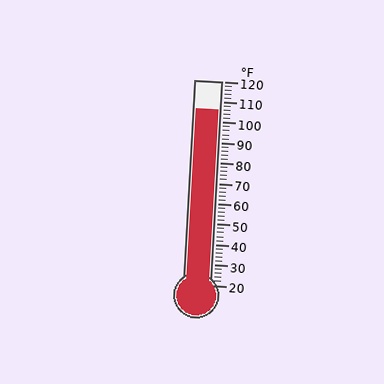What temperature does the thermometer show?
The thermometer shows approximately 106°F.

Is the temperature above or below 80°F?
The temperature is above 80°F.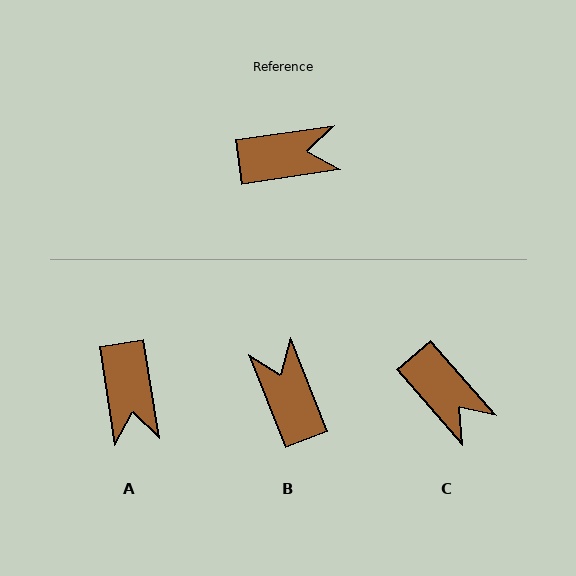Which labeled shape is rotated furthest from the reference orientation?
B, about 103 degrees away.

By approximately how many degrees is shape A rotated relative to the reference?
Approximately 89 degrees clockwise.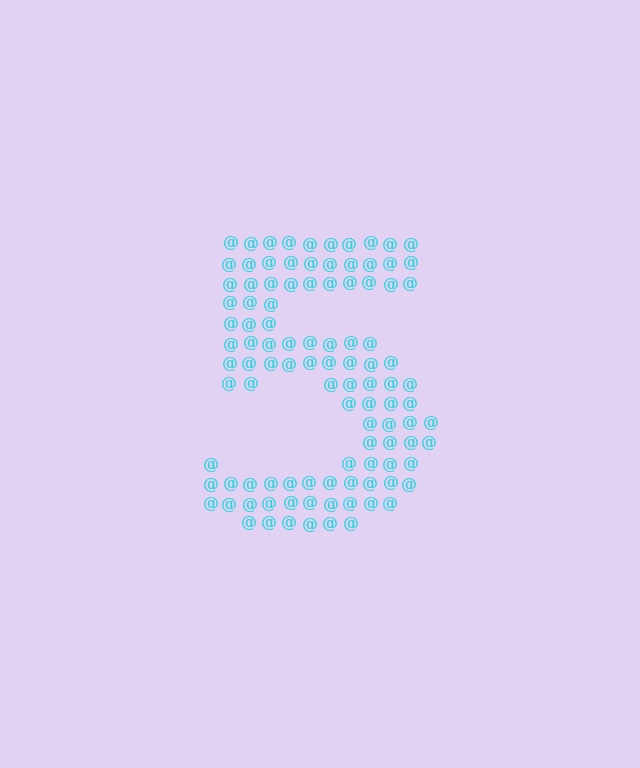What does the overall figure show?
The overall figure shows the digit 5.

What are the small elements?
The small elements are at signs.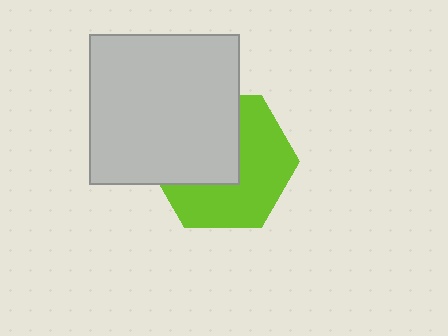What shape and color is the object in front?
The object in front is a light gray square.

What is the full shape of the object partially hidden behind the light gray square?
The partially hidden object is a lime hexagon.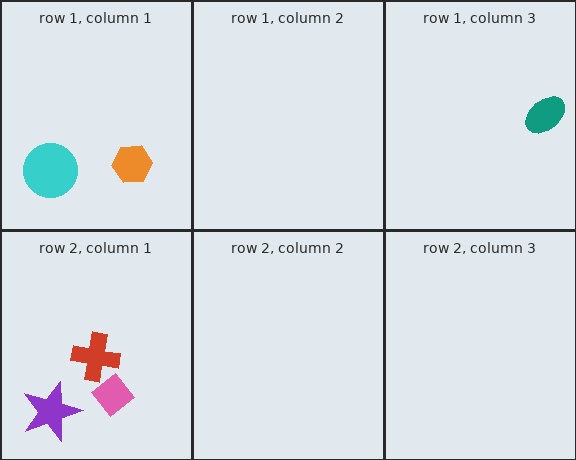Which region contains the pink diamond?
The row 2, column 1 region.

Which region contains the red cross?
The row 2, column 1 region.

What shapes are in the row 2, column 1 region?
The purple star, the red cross, the pink diamond.